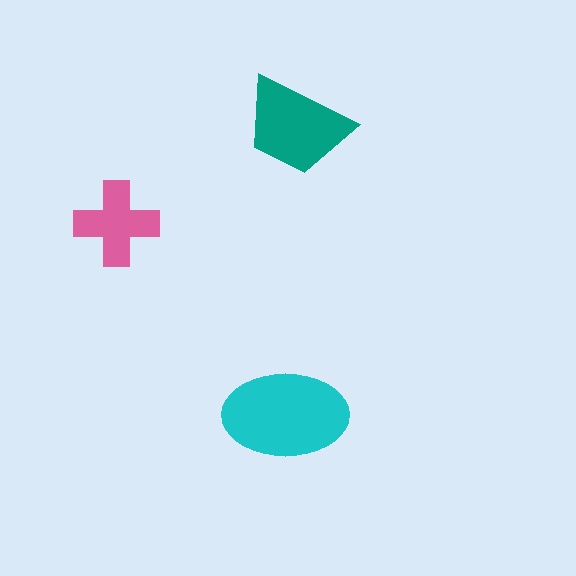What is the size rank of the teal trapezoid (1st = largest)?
2nd.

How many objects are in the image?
There are 3 objects in the image.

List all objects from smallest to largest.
The pink cross, the teal trapezoid, the cyan ellipse.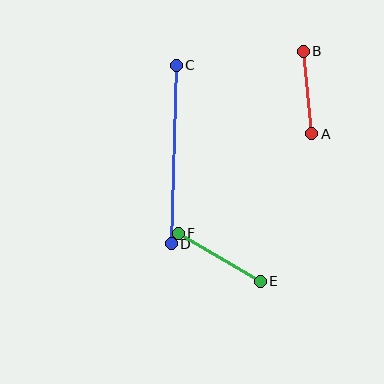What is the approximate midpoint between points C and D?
The midpoint is at approximately (174, 155) pixels.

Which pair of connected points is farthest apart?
Points C and D are farthest apart.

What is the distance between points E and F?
The distance is approximately 95 pixels.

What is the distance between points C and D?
The distance is approximately 179 pixels.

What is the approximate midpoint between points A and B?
The midpoint is at approximately (307, 92) pixels.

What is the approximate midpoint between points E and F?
The midpoint is at approximately (219, 257) pixels.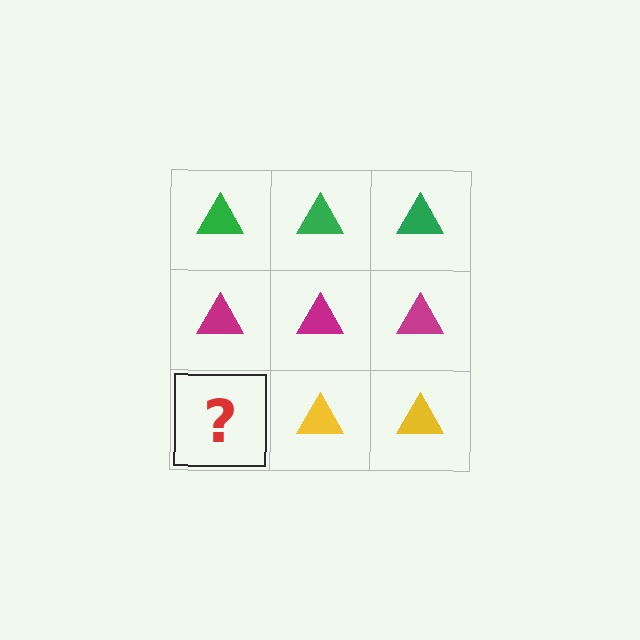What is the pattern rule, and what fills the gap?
The rule is that each row has a consistent color. The gap should be filled with a yellow triangle.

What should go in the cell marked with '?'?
The missing cell should contain a yellow triangle.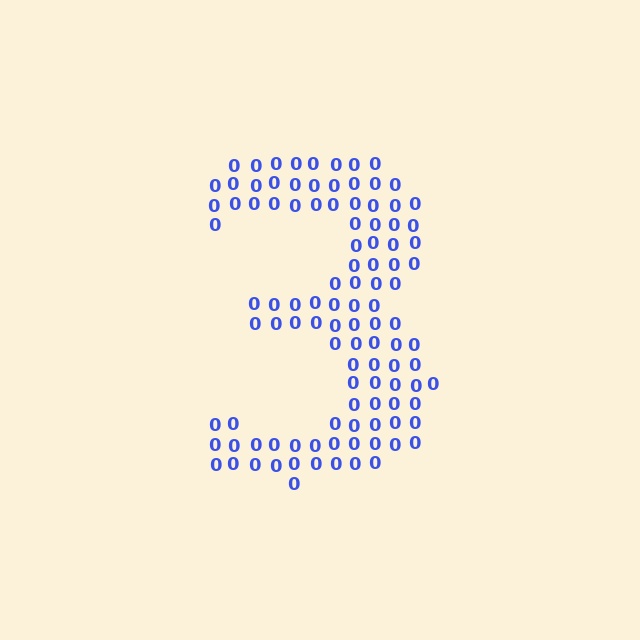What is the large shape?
The large shape is the digit 3.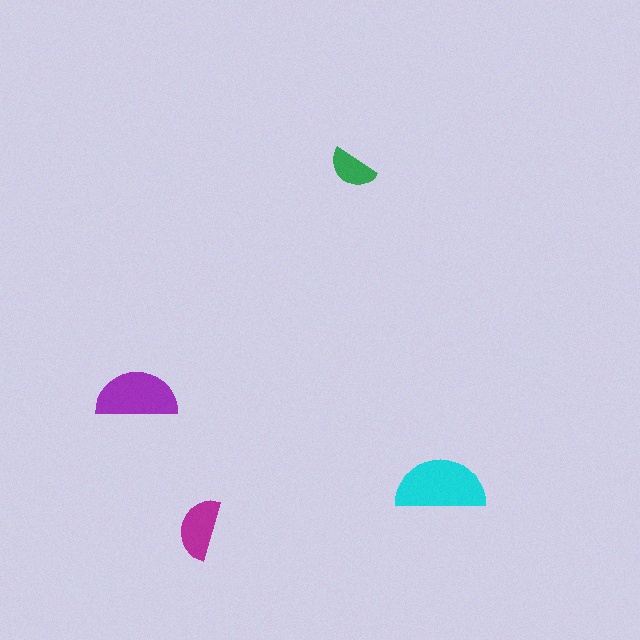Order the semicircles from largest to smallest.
the cyan one, the purple one, the magenta one, the green one.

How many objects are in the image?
There are 4 objects in the image.